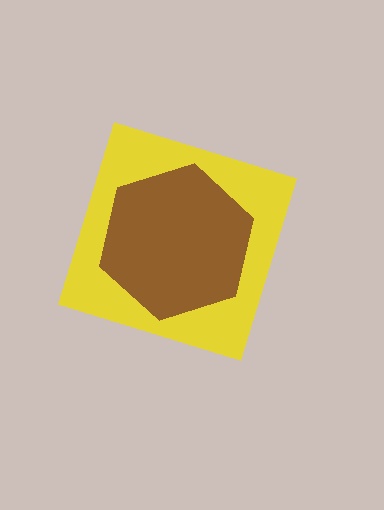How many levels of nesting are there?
2.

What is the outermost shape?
The yellow diamond.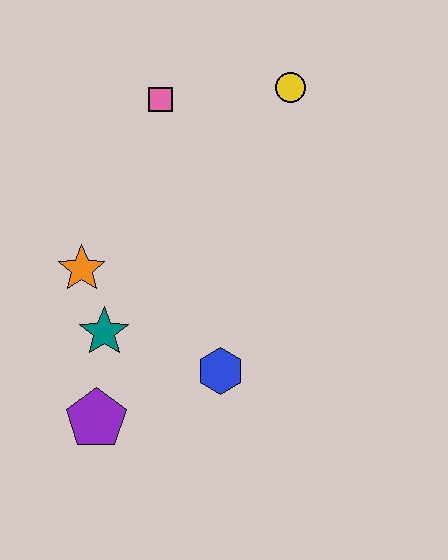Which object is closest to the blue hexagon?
The teal star is closest to the blue hexagon.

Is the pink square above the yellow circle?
No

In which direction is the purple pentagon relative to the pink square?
The purple pentagon is below the pink square.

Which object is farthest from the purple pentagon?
The yellow circle is farthest from the purple pentagon.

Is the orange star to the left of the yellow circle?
Yes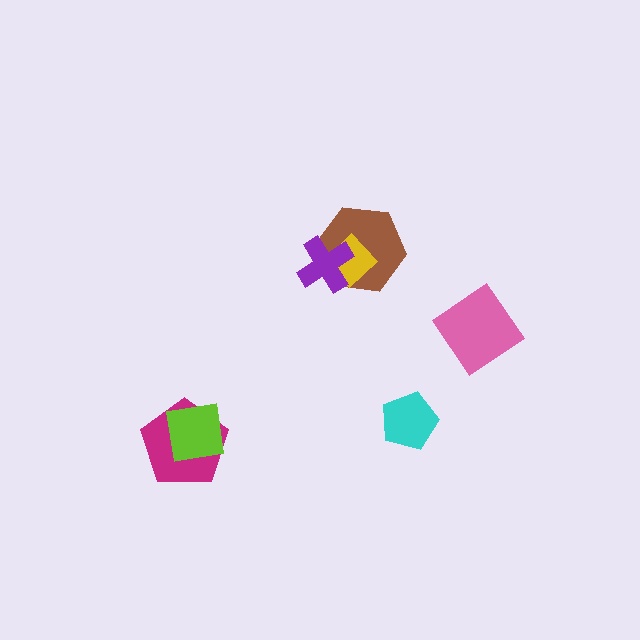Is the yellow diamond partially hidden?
Yes, it is partially covered by another shape.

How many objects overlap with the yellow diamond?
2 objects overlap with the yellow diamond.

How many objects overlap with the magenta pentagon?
1 object overlaps with the magenta pentagon.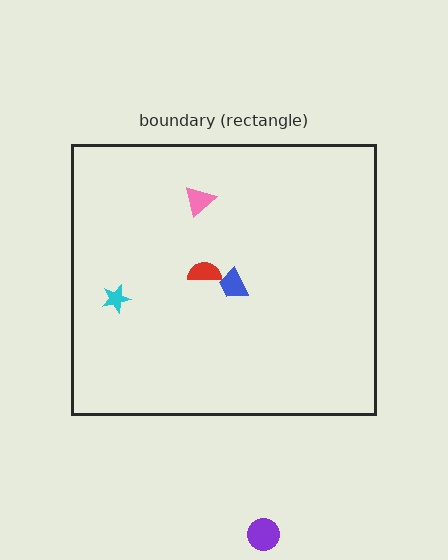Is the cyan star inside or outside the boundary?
Inside.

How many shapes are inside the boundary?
4 inside, 1 outside.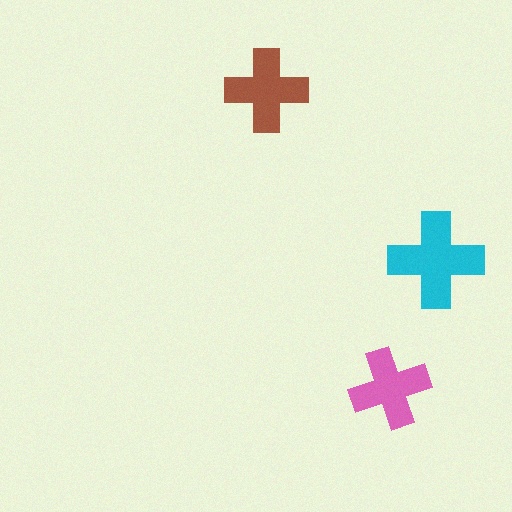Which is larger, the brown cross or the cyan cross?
The cyan one.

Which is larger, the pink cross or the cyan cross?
The cyan one.